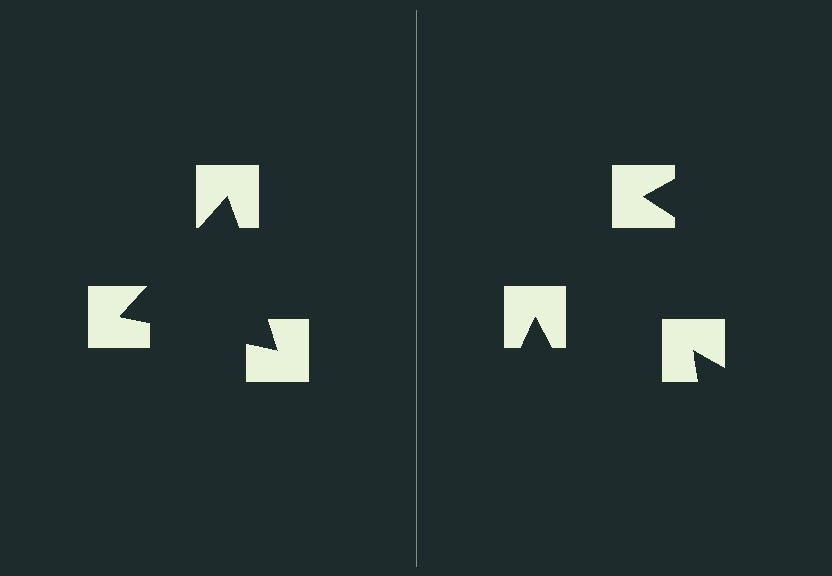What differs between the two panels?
The notched squares are positioned identically on both sides; only the wedge orientations differ. On the left they align to a triangle; on the right they are misaligned.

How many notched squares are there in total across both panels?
6 — 3 on each side.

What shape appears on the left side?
An illusory triangle.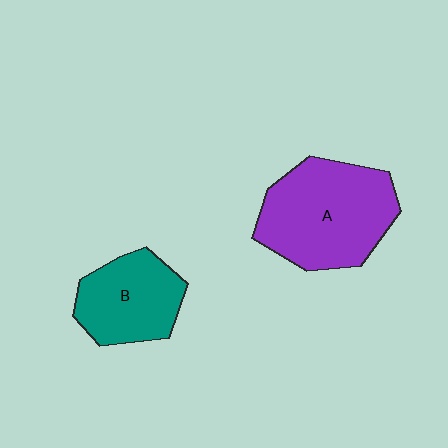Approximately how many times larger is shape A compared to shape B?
Approximately 1.5 times.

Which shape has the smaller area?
Shape B (teal).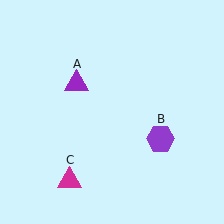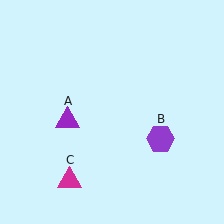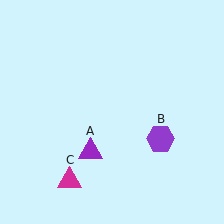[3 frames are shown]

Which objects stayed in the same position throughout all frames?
Purple hexagon (object B) and magenta triangle (object C) remained stationary.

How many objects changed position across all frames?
1 object changed position: purple triangle (object A).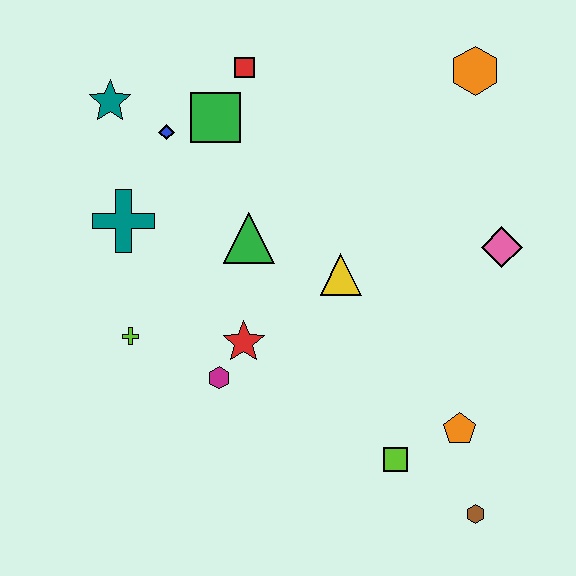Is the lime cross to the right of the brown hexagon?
No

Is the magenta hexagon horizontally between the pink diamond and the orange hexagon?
No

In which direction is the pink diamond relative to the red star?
The pink diamond is to the right of the red star.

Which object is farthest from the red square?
The brown hexagon is farthest from the red square.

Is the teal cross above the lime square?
Yes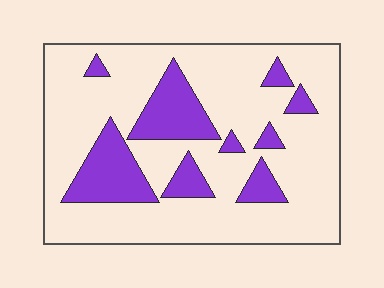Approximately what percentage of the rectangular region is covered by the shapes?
Approximately 20%.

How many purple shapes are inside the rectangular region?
9.